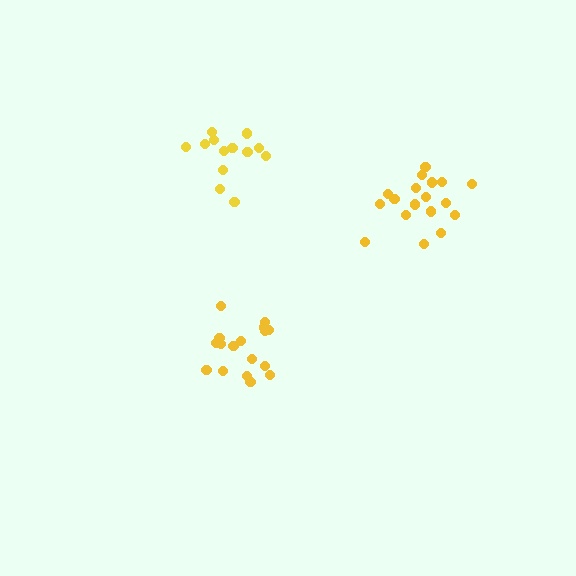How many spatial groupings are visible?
There are 3 spatial groupings.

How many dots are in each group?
Group 1: 17 dots, Group 2: 18 dots, Group 3: 13 dots (48 total).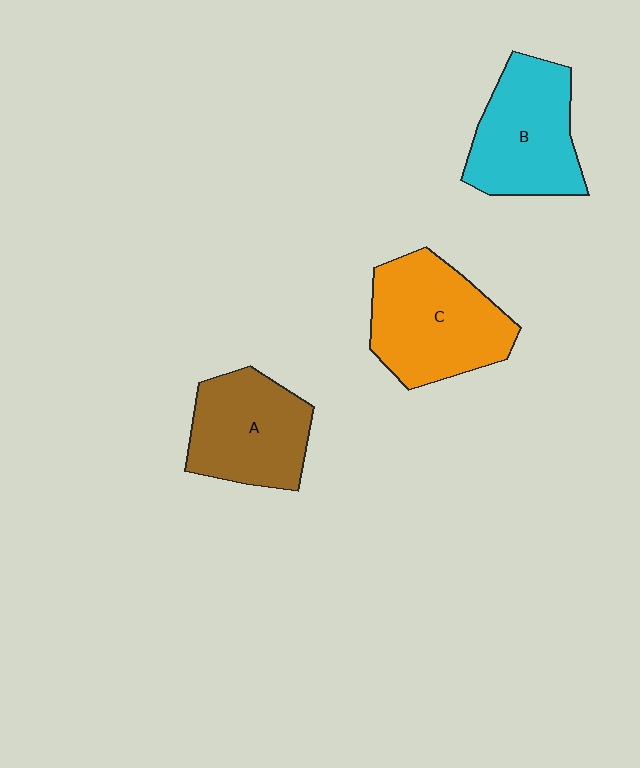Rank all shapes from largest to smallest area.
From largest to smallest: C (orange), B (cyan), A (brown).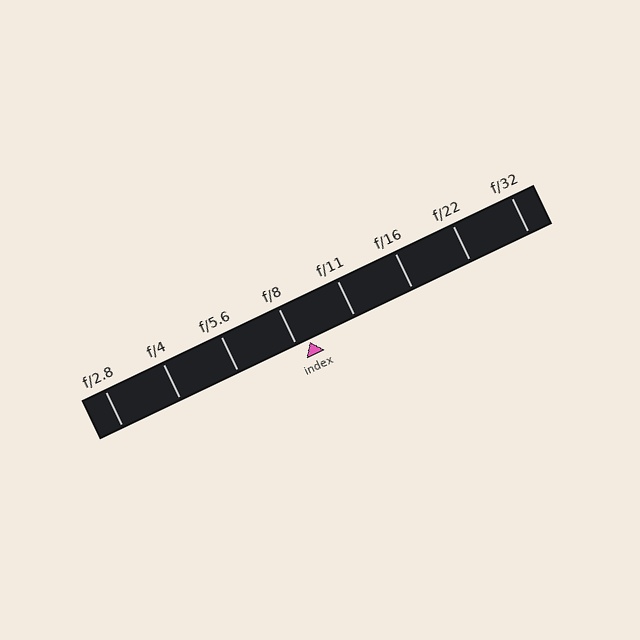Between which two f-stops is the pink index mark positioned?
The index mark is between f/8 and f/11.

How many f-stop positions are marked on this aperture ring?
There are 8 f-stop positions marked.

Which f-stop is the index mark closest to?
The index mark is closest to f/8.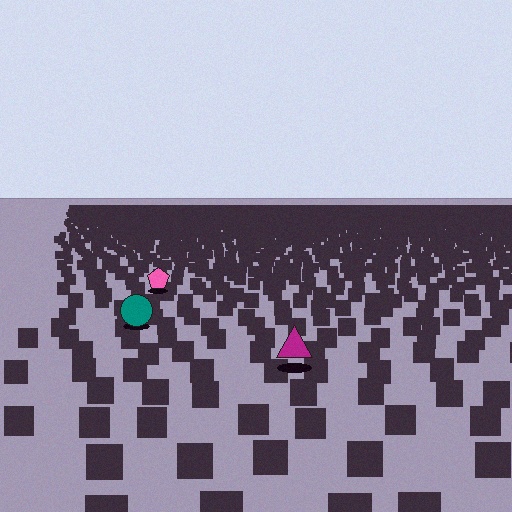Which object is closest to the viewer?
The magenta triangle is closest. The texture marks near it are larger and more spread out.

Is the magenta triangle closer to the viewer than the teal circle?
Yes. The magenta triangle is closer — you can tell from the texture gradient: the ground texture is coarser near it.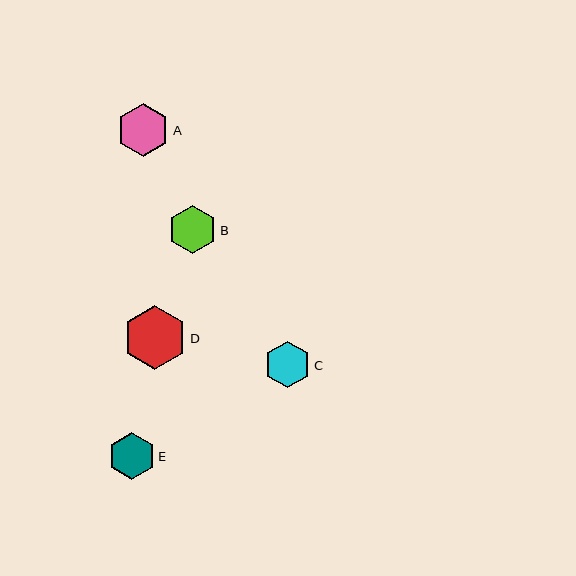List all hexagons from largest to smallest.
From largest to smallest: D, A, B, C, E.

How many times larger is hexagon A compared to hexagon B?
Hexagon A is approximately 1.1 times the size of hexagon B.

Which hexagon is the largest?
Hexagon D is the largest with a size of approximately 64 pixels.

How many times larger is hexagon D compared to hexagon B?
Hexagon D is approximately 1.3 times the size of hexagon B.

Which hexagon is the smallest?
Hexagon E is the smallest with a size of approximately 47 pixels.